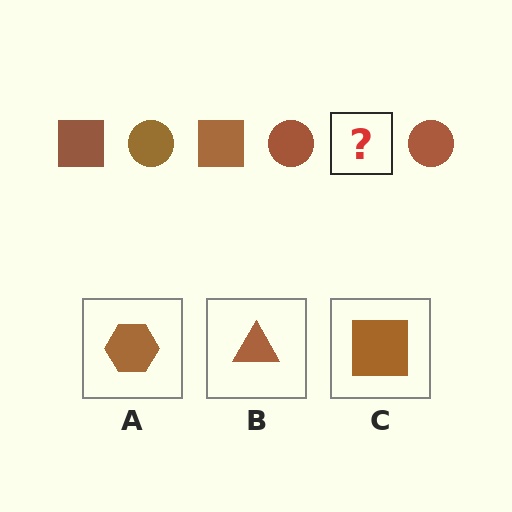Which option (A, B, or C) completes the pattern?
C.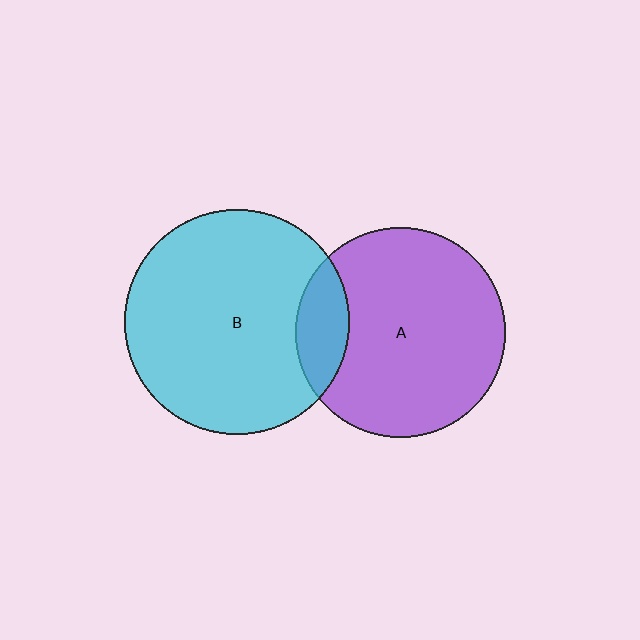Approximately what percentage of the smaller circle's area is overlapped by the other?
Approximately 15%.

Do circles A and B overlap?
Yes.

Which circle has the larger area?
Circle B (cyan).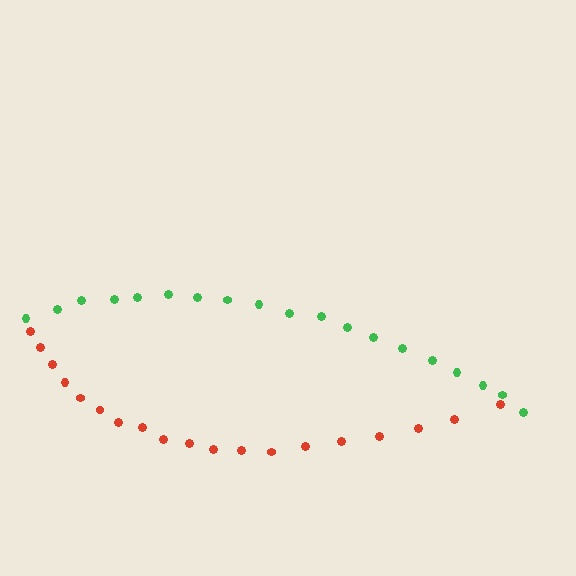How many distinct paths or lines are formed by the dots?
There are 2 distinct paths.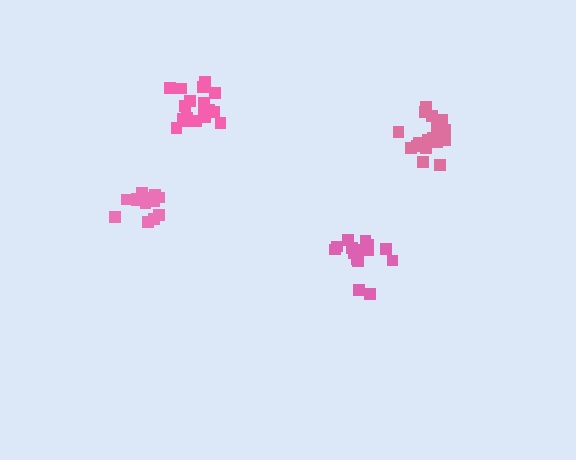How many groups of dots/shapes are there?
There are 4 groups.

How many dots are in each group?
Group 1: 18 dots, Group 2: 17 dots, Group 3: 15 dots, Group 4: 20 dots (70 total).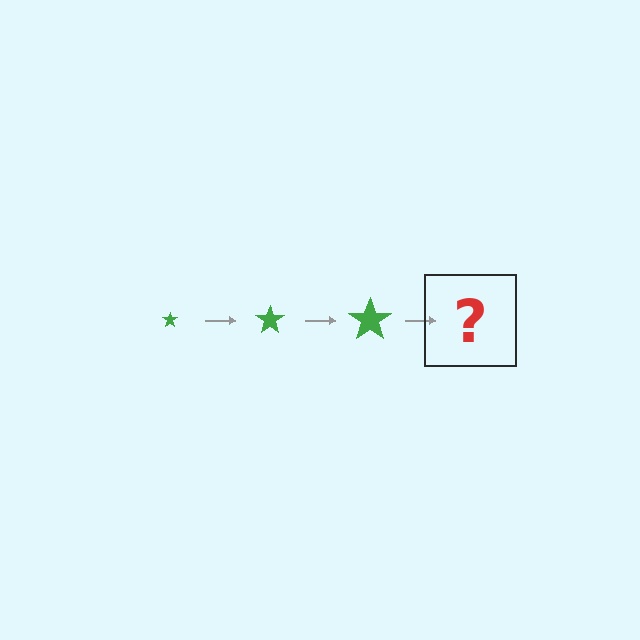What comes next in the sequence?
The next element should be a green star, larger than the previous one.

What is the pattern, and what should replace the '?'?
The pattern is that the star gets progressively larger each step. The '?' should be a green star, larger than the previous one.